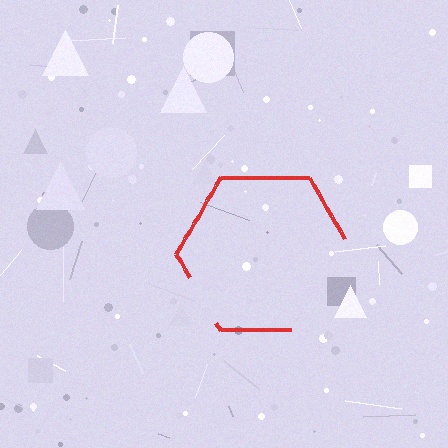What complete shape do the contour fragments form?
The contour fragments form a hexagon.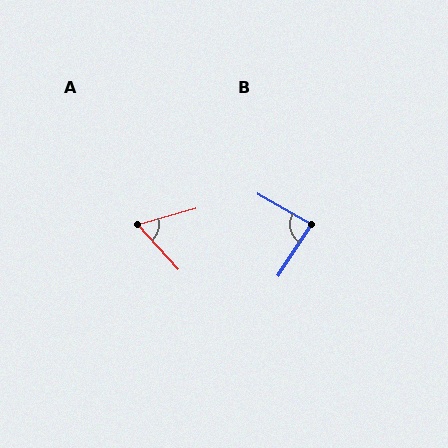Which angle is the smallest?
A, at approximately 64 degrees.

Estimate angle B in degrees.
Approximately 87 degrees.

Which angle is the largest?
B, at approximately 87 degrees.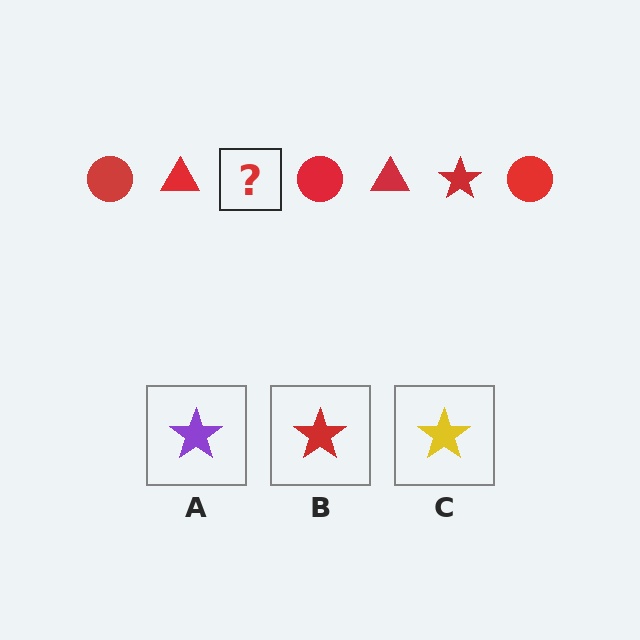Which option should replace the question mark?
Option B.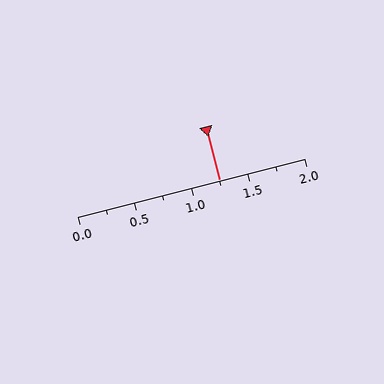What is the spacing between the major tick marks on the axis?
The major ticks are spaced 0.5 apart.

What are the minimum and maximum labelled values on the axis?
The axis runs from 0.0 to 2.0.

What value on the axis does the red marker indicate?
The marker indicates approximately 1.25.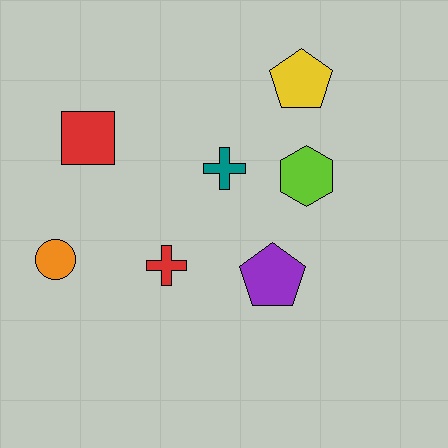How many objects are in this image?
There are 7 objects.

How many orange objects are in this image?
There is 1 orange object.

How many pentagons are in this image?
There are 2 pentagons.